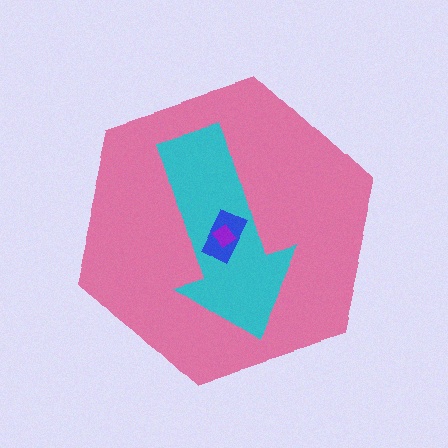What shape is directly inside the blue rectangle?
The purple diamond.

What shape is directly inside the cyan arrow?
The blue rectangle.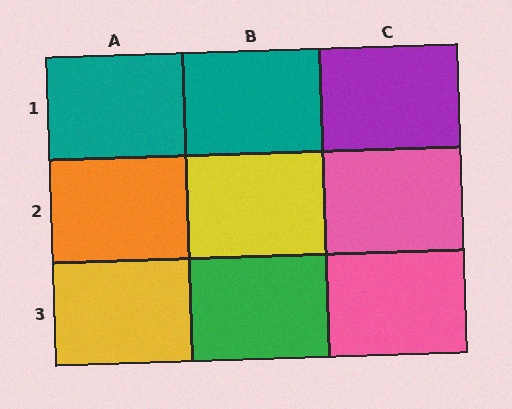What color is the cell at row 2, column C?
Pink.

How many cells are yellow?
2 cells are yellow.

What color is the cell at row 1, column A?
Teal.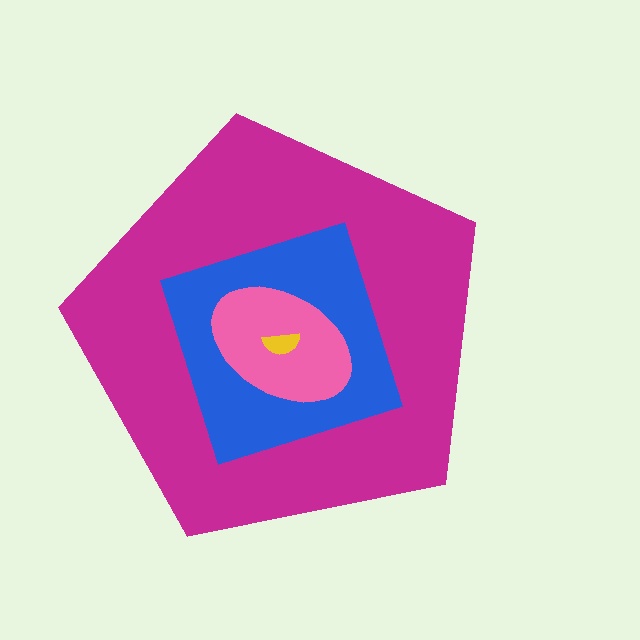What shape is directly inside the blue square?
The pink ellipse.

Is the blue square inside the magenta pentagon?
Yes.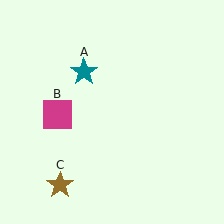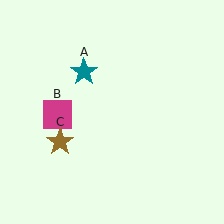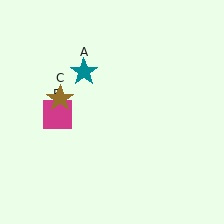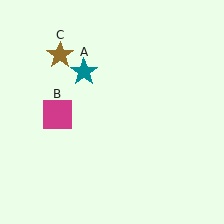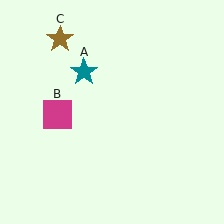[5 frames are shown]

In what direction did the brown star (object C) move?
The brown star (object C) moved up.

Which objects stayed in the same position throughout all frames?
Teal star (object A) and magenta square (object B) remained stationary.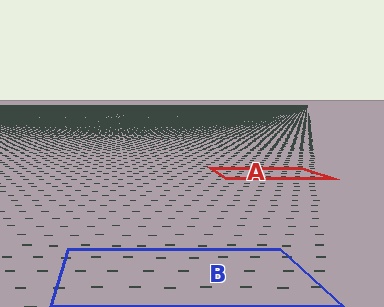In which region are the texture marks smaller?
The texture marks are smaller in region A, because it is farther away.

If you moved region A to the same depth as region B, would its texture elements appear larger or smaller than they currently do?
They would appear larger. At a closer depth, the same texture elements are projected at a bigger on-screen size.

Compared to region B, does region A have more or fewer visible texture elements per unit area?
Region A has more texture elements per unit area — they are packed more densely because it is farther away.